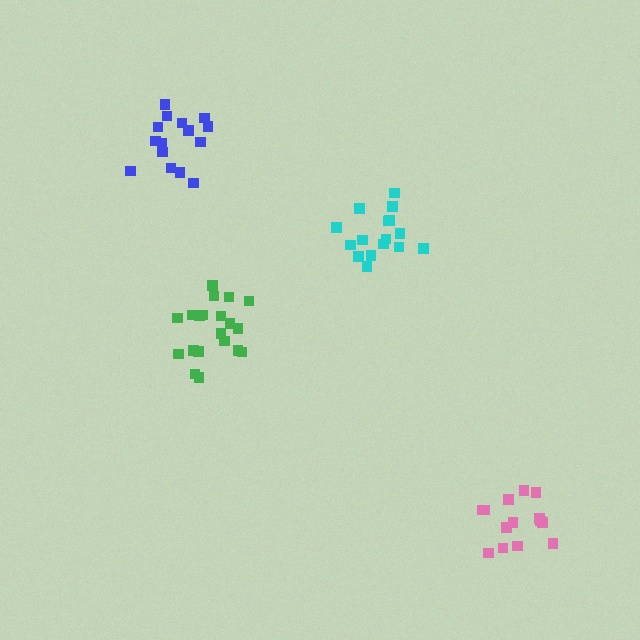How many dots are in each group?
Group 1: 20 dots, Group 2: 15 dots, Group 3: 14 dots, Group 4: 16 dots (65 total).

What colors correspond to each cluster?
The clusters are colored: green, blue, pink, cyan.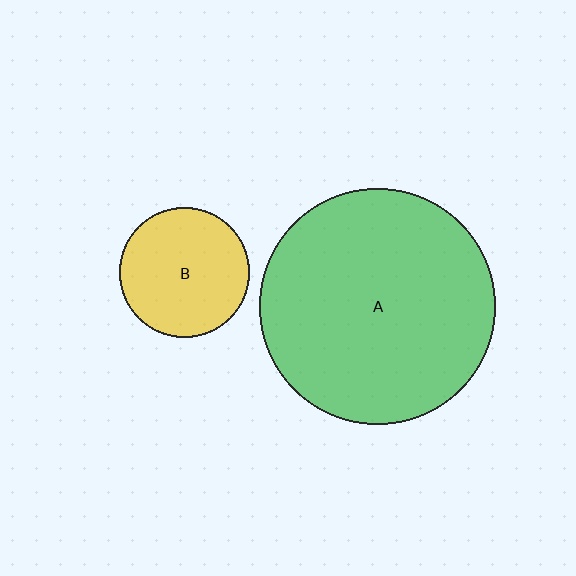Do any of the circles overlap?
No, none of the circles overlap.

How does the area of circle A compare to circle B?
Approximately 3.3 times.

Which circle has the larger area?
Circle A (green).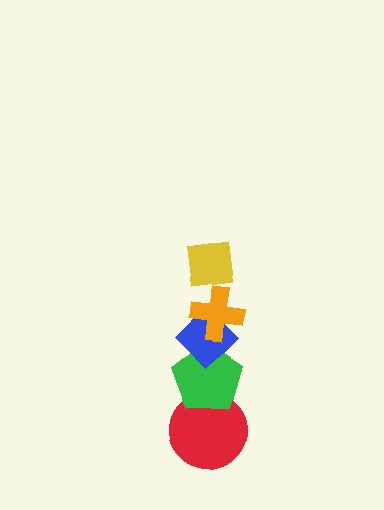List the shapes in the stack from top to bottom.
From top to bottom: the yellow square, the orange cross, the blue diamond, the green pentagon, the red circle.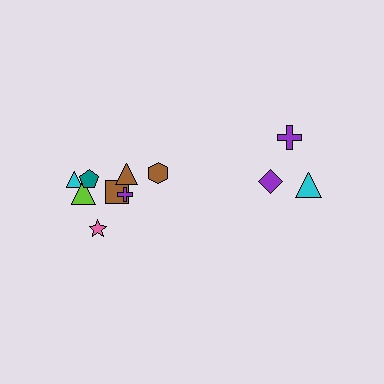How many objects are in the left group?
There are 8 objects.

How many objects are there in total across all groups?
There are 11 objects.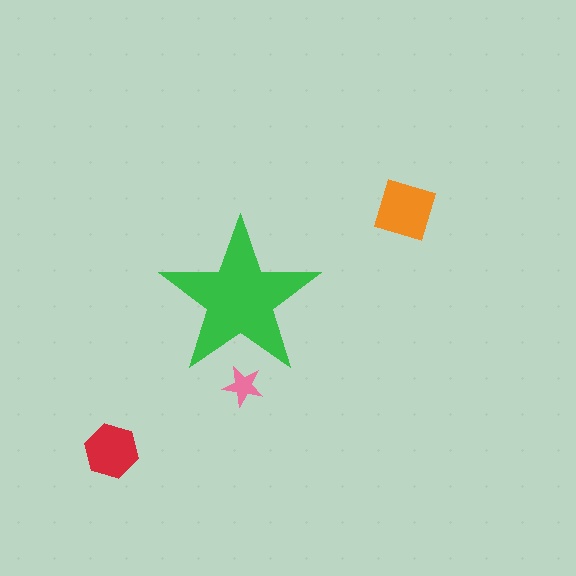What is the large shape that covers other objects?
A green star.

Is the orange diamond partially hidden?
No, the orange diamond is fully visible.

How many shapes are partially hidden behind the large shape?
1 shape is partially hidden.